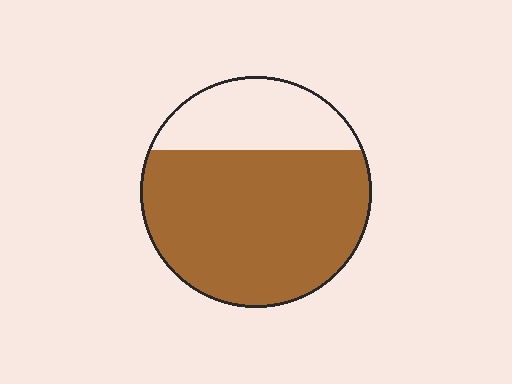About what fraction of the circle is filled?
About three quarters (3/4).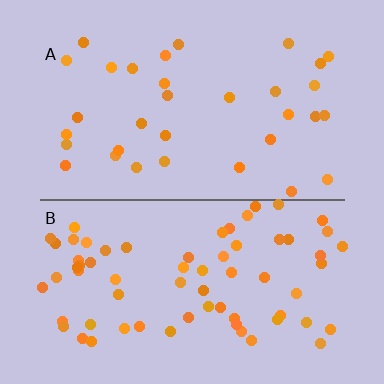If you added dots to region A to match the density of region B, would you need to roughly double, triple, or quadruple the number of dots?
Approximately double.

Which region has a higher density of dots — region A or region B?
B (the bottom).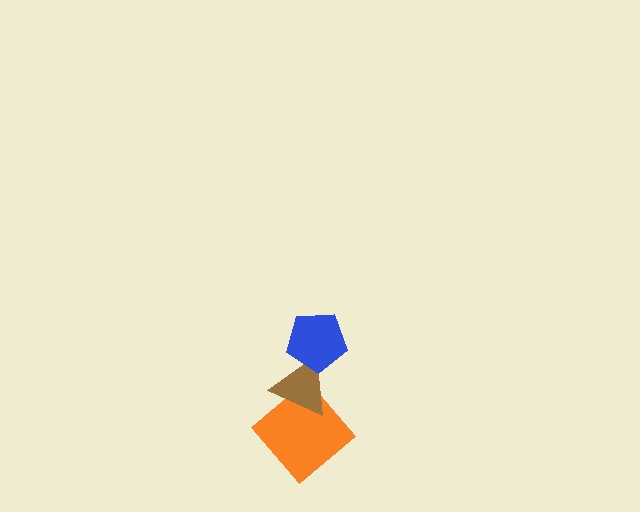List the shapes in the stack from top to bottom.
From top to bottom: the blue pentagon, the brown triangle, the orange diamond.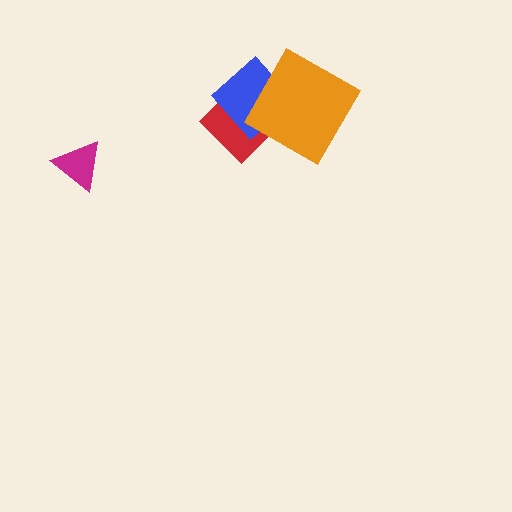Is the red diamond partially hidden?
Yes, it is partially covered by another shape.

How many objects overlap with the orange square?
2 objects overlap with the orange square.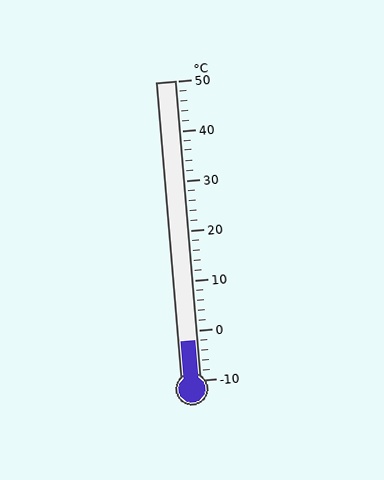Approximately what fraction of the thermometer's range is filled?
The thermometer is filled to approximately 15% of its range.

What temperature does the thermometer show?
The thermometer shows approximately -2°C.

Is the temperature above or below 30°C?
The temperature is below 30°C.